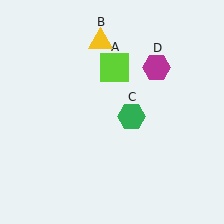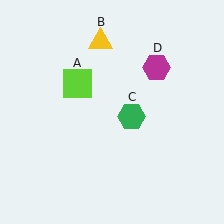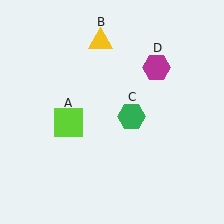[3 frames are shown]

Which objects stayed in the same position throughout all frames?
Yellow triangle (object B) and green hexagon (object C) and magenta hexagon (object D) remained stationary.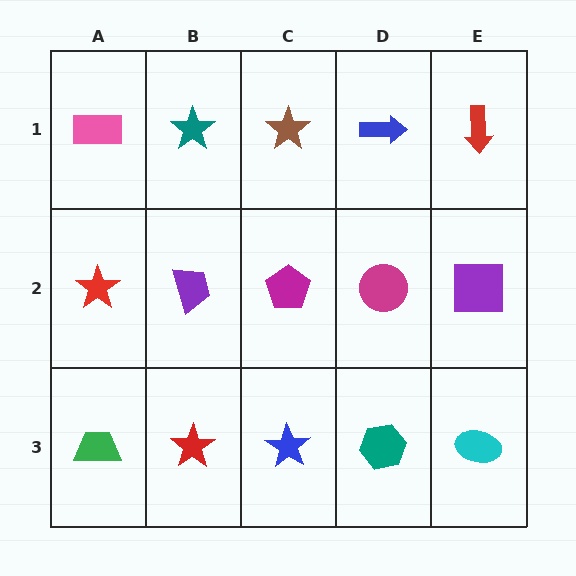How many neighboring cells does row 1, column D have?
3.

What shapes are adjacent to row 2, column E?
A red arrow (row 1, column E), a cyan ellipse (row 3, column E), a magenta circle (row 2, column D).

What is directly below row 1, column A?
A red star.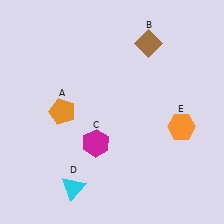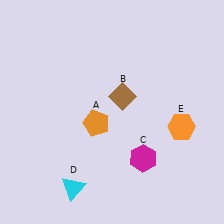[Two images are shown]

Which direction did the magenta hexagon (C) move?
The magenta hexagon (C) moved right.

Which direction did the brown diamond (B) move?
The brown diamond (B) moved down.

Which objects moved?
The objects that moved are: the orange pentagon (A), the brown diamond (B), the magenta hexagon (C).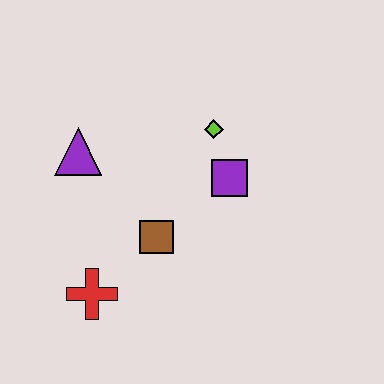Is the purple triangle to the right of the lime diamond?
No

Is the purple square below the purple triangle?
Yes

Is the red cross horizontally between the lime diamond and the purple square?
No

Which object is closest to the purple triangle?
The brown square is closest to the purple triangle.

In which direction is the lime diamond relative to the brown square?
The lime diamond is above the brown square.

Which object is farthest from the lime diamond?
The red cross is farthest from the lime diamond.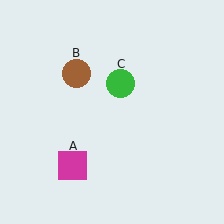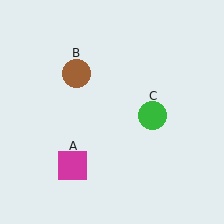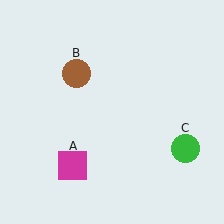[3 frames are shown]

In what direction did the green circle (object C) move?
The green circle (object C) moved down and to the right.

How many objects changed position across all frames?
1 object changed position: green circle (object C).